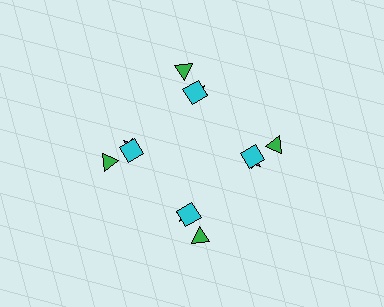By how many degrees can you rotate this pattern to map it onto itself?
The pattern maps onto itself every 90 degrees of rotation.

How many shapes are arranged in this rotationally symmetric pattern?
There are 12 shapes, arranged in 4 groups of 3.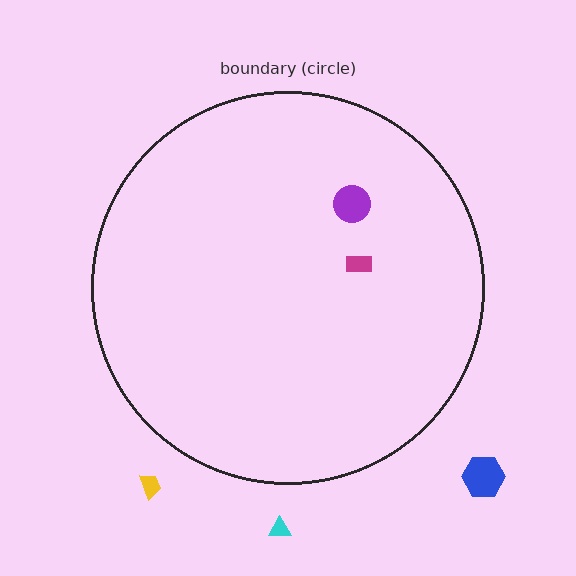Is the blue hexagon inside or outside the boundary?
Outside.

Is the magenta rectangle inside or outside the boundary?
Inside.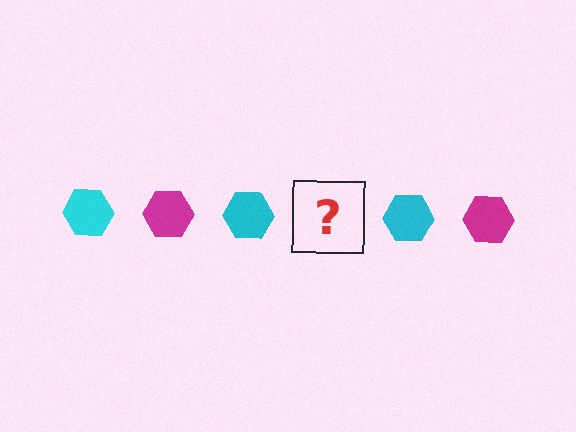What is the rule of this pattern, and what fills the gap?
The rule is that the pattern cycles through cyan, magenta hexagons. The gap should be filled with a magenta hexagon.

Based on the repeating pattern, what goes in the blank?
The blank should be a magenta hexagon.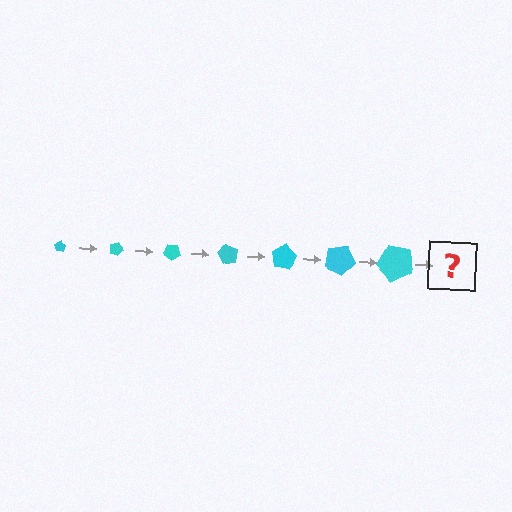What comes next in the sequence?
The next element should be a pentagon, larger than the previous one and rotated 140 degrees from the start.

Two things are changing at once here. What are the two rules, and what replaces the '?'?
The two rules are that the pentagon grows larger each step and it rotates 20 degrees each step. The '?' should be a pentagon, larger than the previous one and rotated 140 degrees from the start.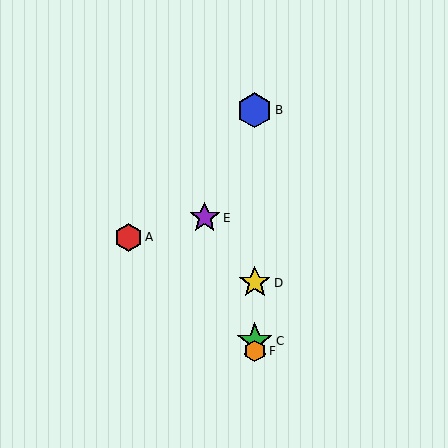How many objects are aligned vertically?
4 objects (B, C, D, F) are aligned vertically.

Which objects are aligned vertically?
Objects B, C, D, F are aligned vertically.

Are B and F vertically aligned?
Yes, both are at x≈255.